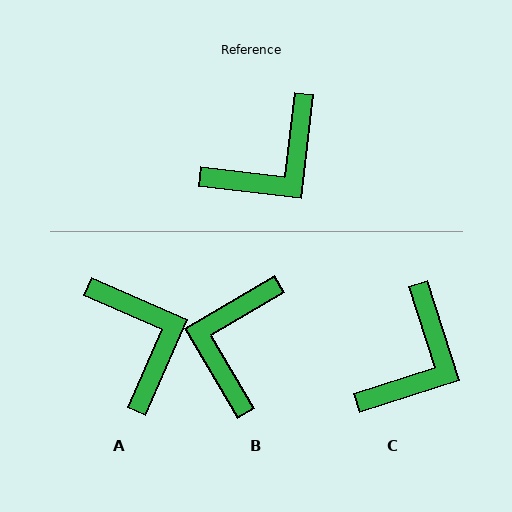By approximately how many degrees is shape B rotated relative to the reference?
Approximately 143 degrees clockwise.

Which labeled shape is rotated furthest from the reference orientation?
B, about 143 degrees away.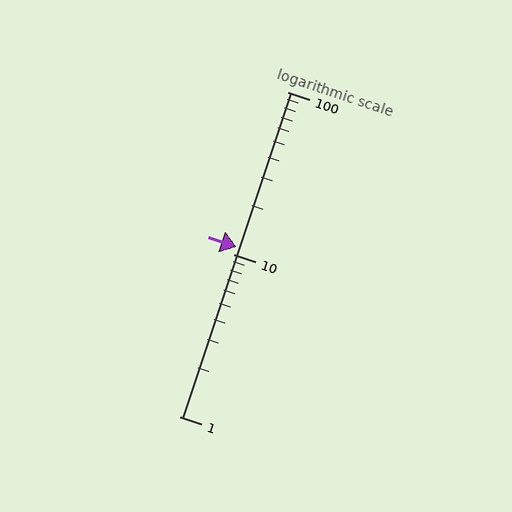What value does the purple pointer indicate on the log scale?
The pointer indicates approximately 11.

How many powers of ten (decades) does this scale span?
The scale spans 2 decades, from 1 to 100.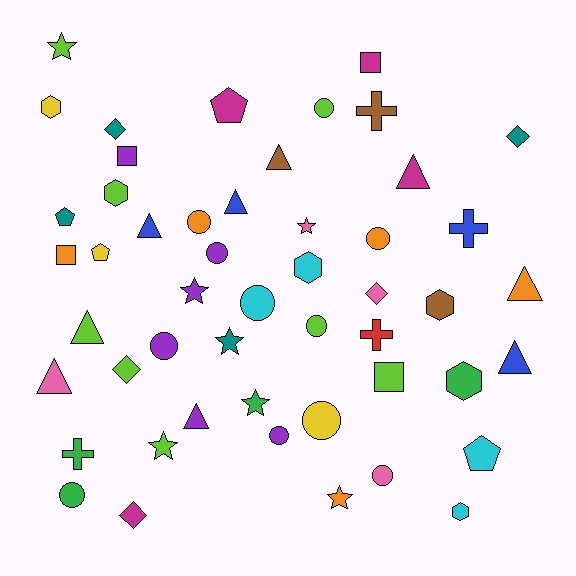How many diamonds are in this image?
There are 5 diamonds.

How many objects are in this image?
There are 50 objects.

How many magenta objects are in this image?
There are 4 magenta objects.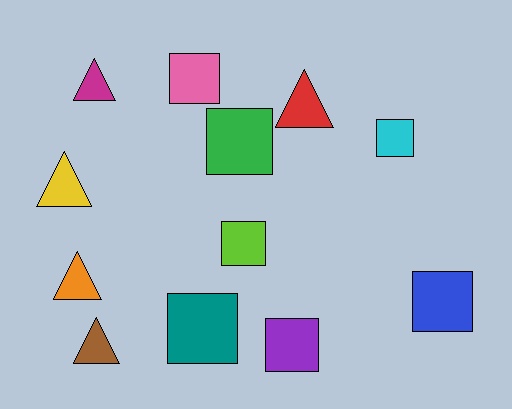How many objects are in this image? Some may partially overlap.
There are 12 objects.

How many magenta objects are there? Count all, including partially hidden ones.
There is 1 magenta object.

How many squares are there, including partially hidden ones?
There are 7 squares.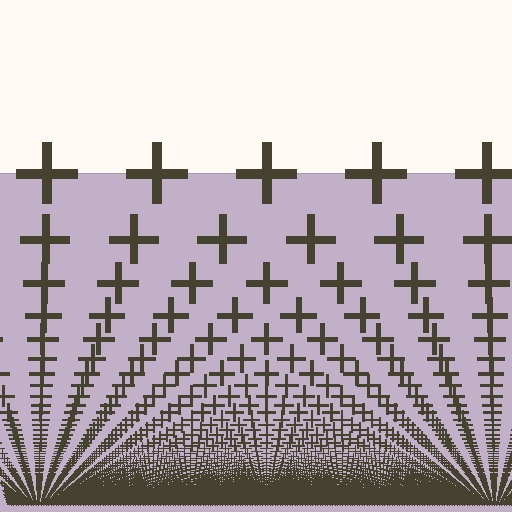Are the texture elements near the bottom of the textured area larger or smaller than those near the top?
Smaller. The gradient is inverted — elements near the bottom are smaller and denser.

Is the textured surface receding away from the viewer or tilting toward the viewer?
The surface appears to tilt toward the viewer. Texture elements get larger and sparser toward the top.